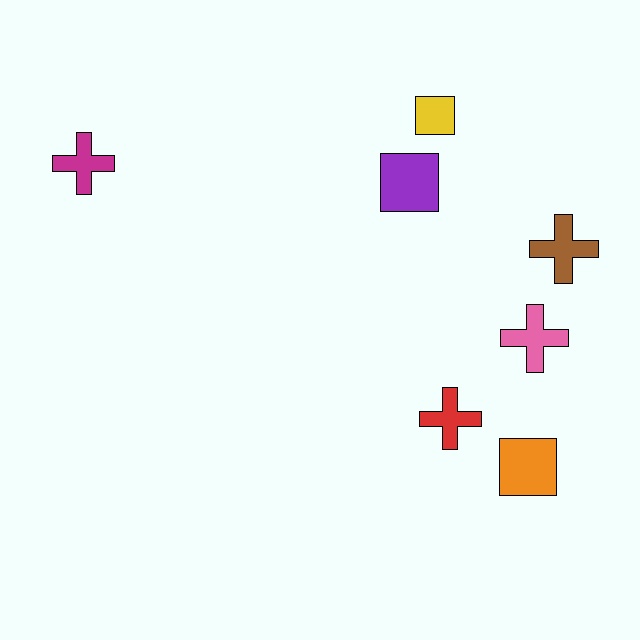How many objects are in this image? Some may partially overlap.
There are 7 objects.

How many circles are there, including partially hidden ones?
There are no circles.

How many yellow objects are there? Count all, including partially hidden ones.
There is 1 yellow object.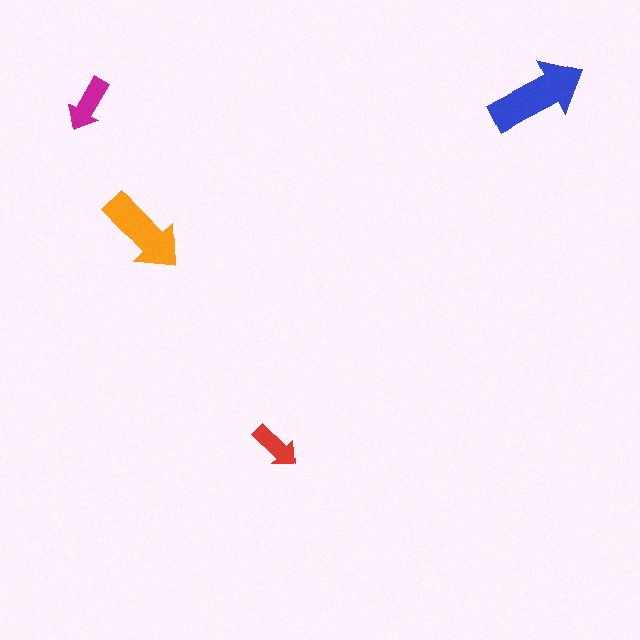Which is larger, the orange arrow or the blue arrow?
The blue one.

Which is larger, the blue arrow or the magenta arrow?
The blue one.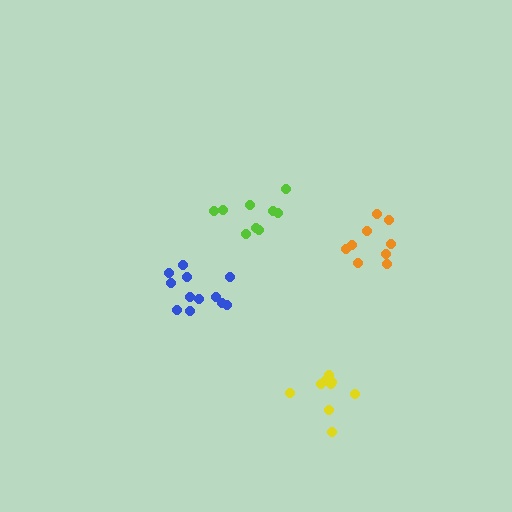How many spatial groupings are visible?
There are 4 spatial groupings.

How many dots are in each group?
Group 1: 12 dots, Group 2: 9 dots, Group 3: 9 dots, Group 4: 9 dots (39 total).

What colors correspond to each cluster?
The clusters are colored: blue, yellow, orange, lime.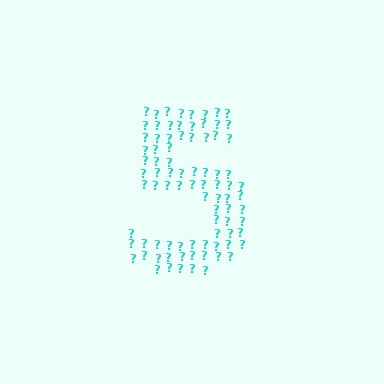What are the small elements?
The small elements are question marks.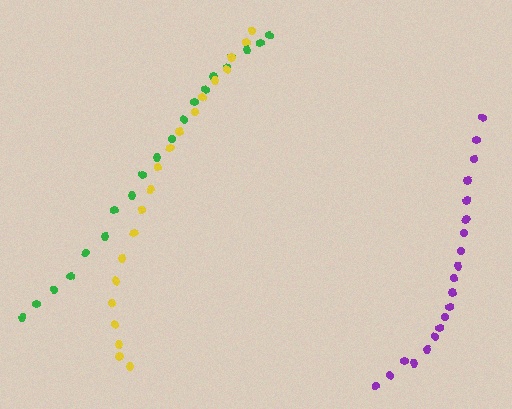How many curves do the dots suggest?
There are 3 distinct paths.